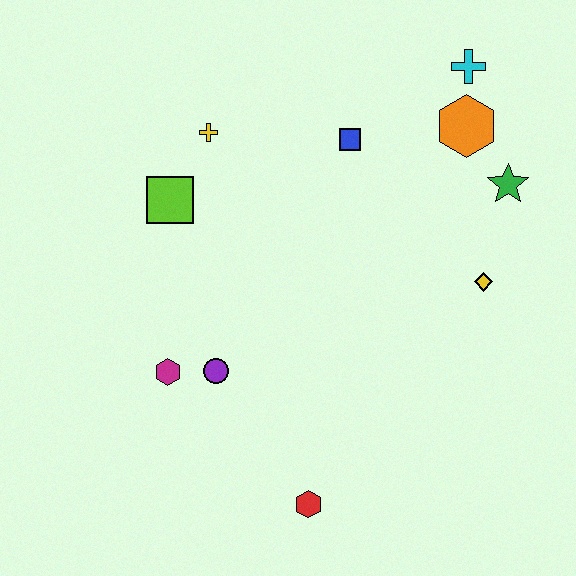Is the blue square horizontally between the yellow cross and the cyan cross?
Yes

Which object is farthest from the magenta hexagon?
The cyan cross is farthest from the magenta hexagon.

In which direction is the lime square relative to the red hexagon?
The lime square is above the red hexagon.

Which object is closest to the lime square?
The yellow cross is closest to the lime square.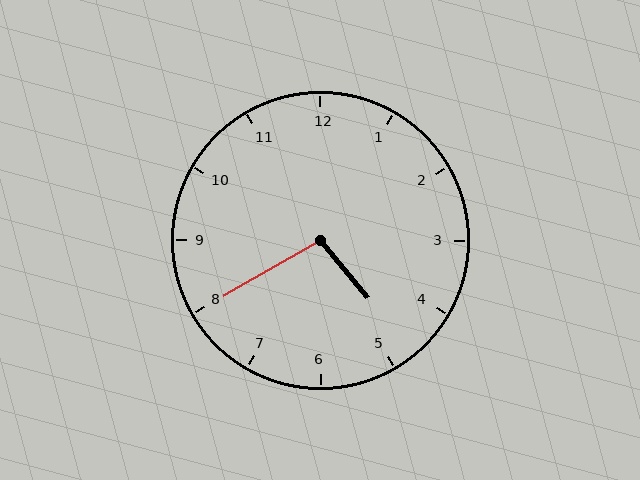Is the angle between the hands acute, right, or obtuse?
It is obtuse.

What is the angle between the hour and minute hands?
Approximately 100 degrees.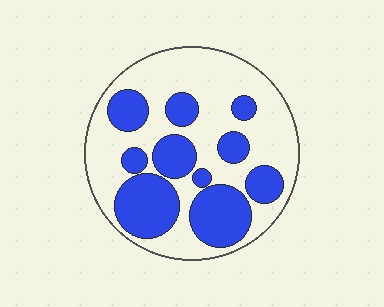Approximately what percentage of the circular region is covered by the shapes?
Approximately 40%.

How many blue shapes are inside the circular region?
10.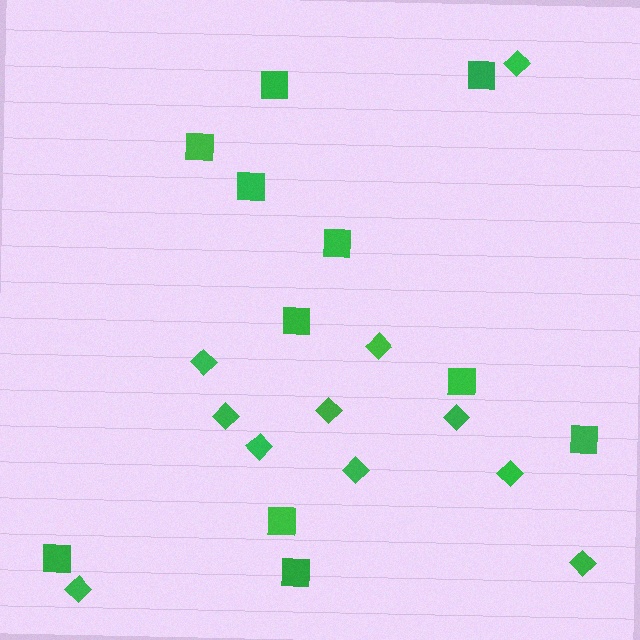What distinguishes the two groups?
There are 2 groups: one group of diamonds (11) and one group of squares (11).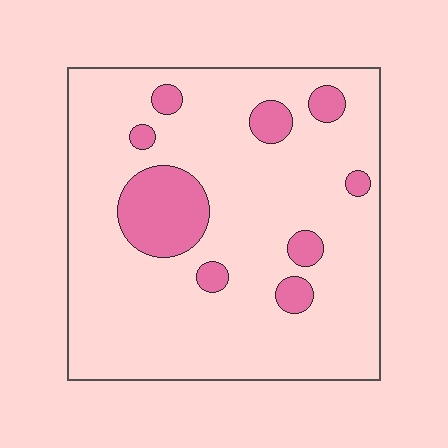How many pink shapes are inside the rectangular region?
9.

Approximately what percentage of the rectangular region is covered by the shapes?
Approximately 15%.